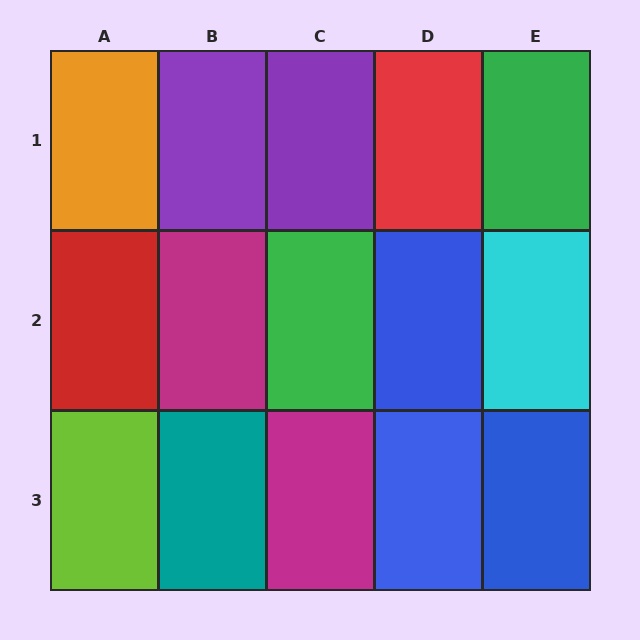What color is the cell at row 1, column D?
Red.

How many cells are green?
2 cells are green.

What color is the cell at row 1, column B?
Purple.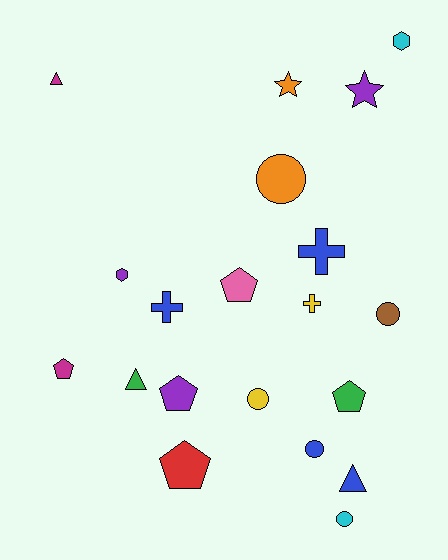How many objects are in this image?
There are 20 objects.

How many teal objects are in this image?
There are no teal objects.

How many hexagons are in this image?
There are 2 hexagons.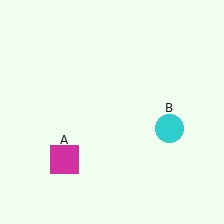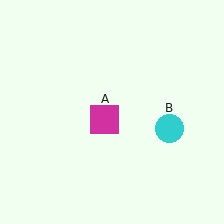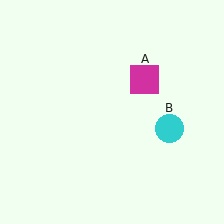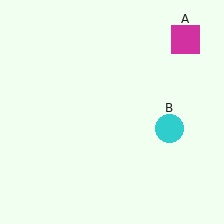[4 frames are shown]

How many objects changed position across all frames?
1 object changed position: magenta square (object A).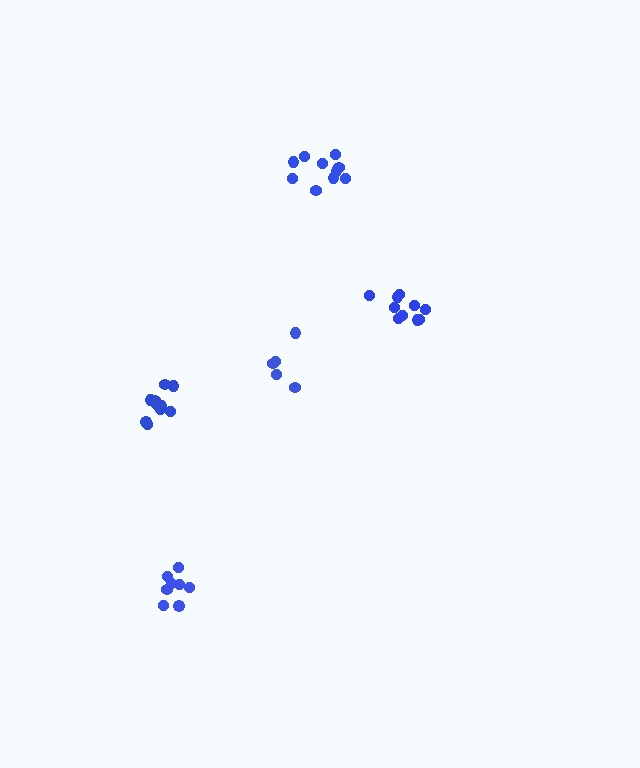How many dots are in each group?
Group 1: 10 dots, Group 2: 10 dots, Group 3: 5 dots, Group 4: 10 dots, Group 5: 8 dots (43 total).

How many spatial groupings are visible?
There are 5 spatial groupings.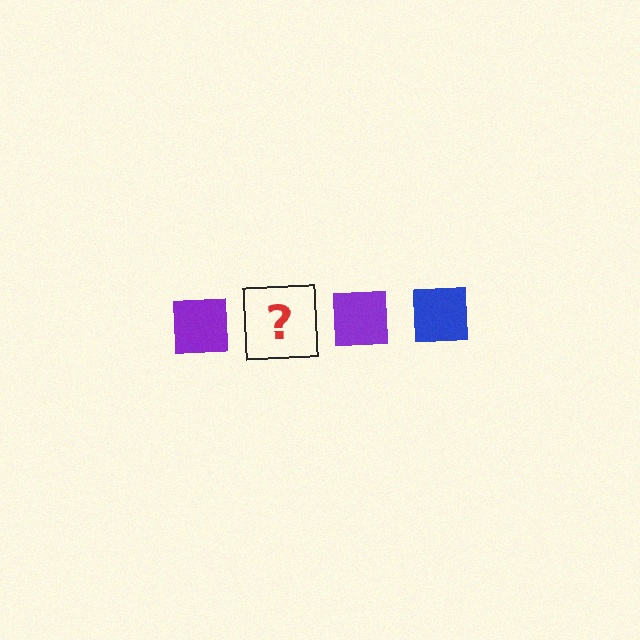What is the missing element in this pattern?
The missing element is a blue square.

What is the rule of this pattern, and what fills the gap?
The rule is that the pattern cycles through purple, blue squares. The gap should be filled with a blue square.